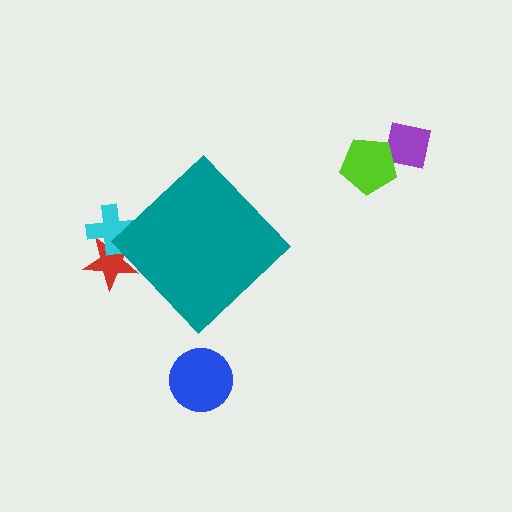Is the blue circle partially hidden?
No, the blue circle is fully visible.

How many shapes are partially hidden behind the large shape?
2 shapes are partially hidden.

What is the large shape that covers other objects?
A teal diamond.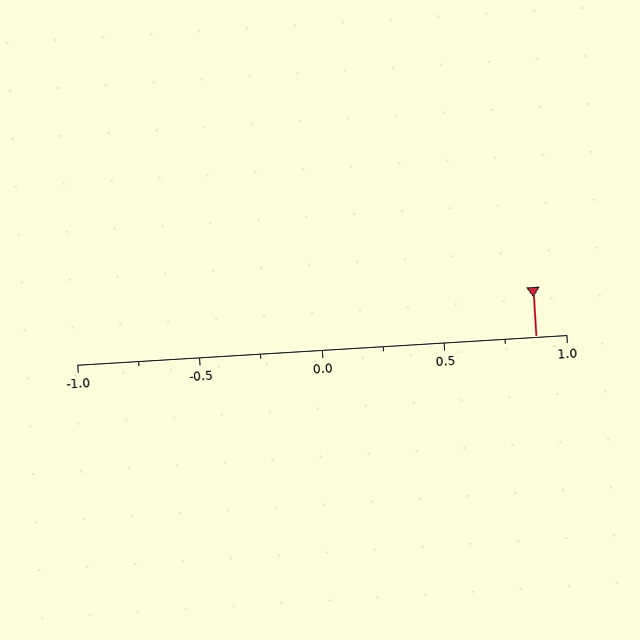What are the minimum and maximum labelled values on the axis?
The axis runs from -1.0 to 1.0.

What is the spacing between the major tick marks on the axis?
The major ticks are spaced 0.5 apart.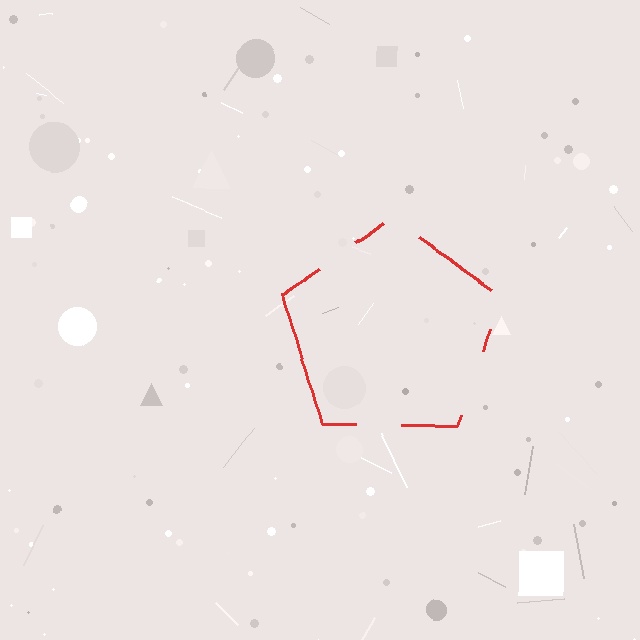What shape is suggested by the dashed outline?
The dashed outline suggests a pentagon.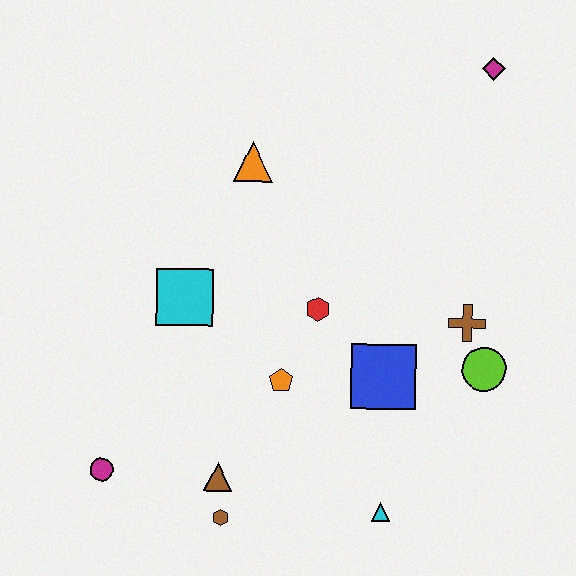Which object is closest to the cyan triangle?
The blue square is closest to the cyan triangle.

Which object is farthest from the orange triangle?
The cyan triangle is farthest from the orange triangle.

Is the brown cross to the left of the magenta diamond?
Yes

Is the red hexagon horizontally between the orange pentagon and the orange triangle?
No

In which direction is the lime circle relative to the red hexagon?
The lime circle is to the right of the red hexagon.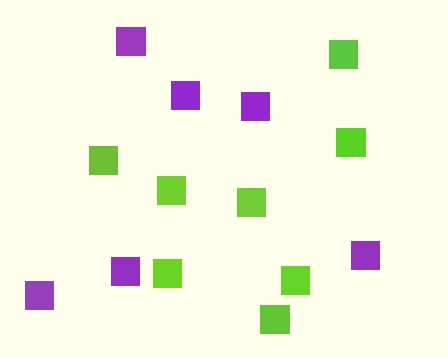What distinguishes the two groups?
There are 2 groups: one group of lime squares (8) and one group of purple squares (6).